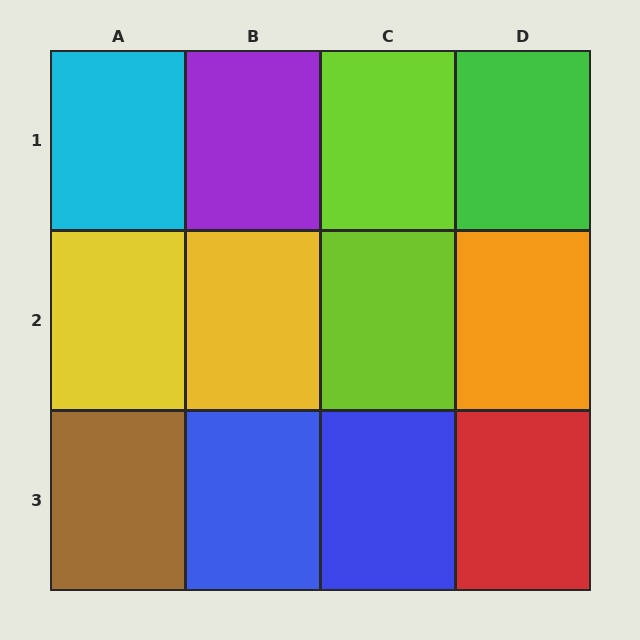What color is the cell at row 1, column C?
Lime.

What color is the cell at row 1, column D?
Green.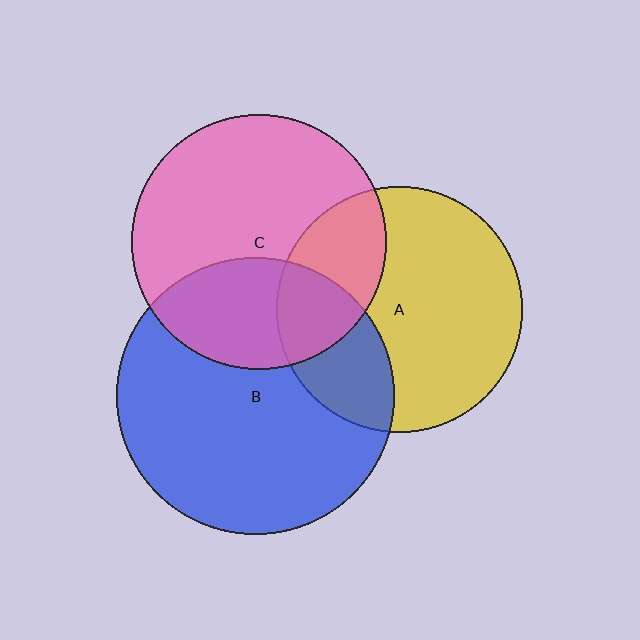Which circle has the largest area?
Circle B (blue).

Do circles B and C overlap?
Yes.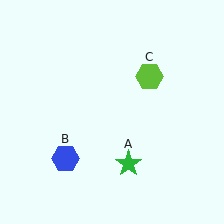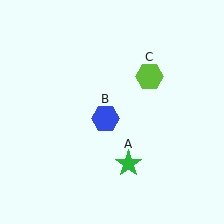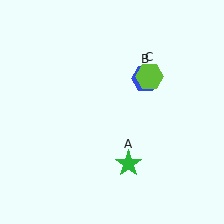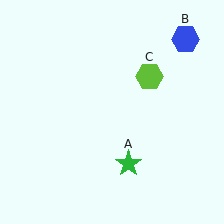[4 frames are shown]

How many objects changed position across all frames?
1 object changed position: blue hexagon (object B).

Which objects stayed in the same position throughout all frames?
Green star (object A) and lime hexagon (object C) remained stationary.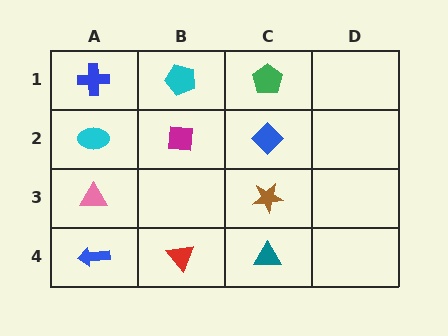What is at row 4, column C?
A teal triangle.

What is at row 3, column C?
A brown star.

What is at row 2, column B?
A magenta square.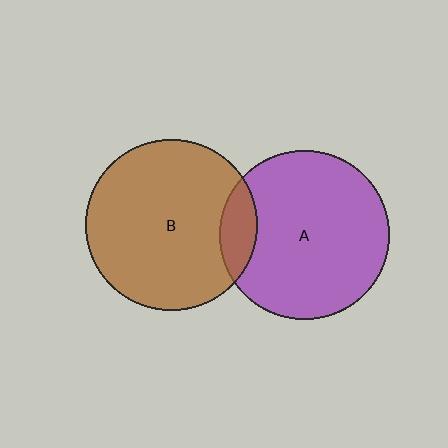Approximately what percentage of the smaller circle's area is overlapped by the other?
Approximately 10%.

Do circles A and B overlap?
Yes.